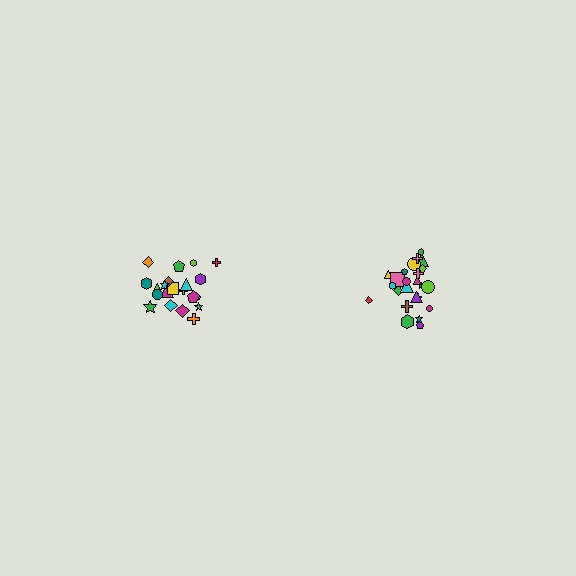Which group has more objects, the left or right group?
The right group.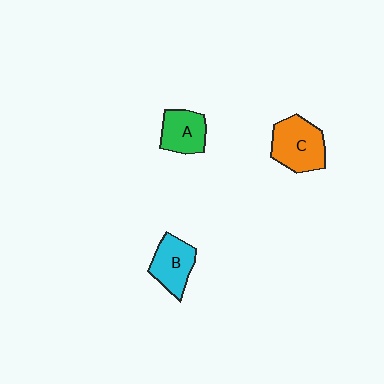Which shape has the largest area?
Shape C (orange).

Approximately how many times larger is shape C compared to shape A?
Approximately 1.4 times.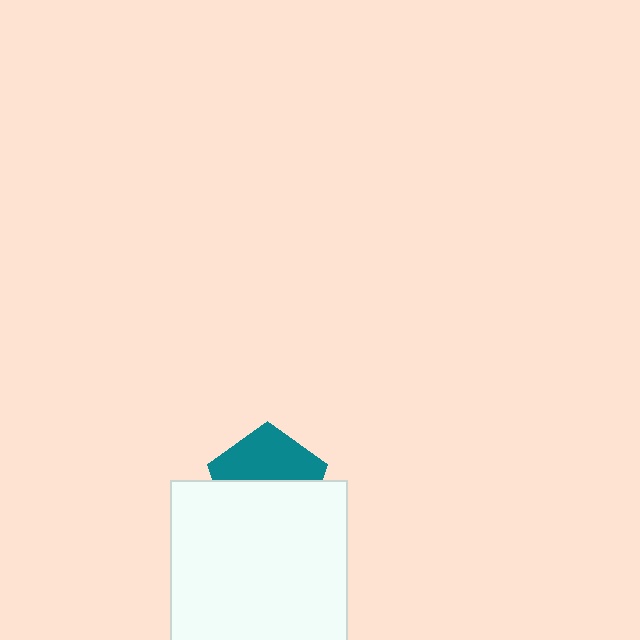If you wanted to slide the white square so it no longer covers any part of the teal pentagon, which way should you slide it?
Slide it down — that is the most direct way to separate the two shapes.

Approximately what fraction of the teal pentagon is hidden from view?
Roughly 54% of the teal pentagon is hidden behind the white square.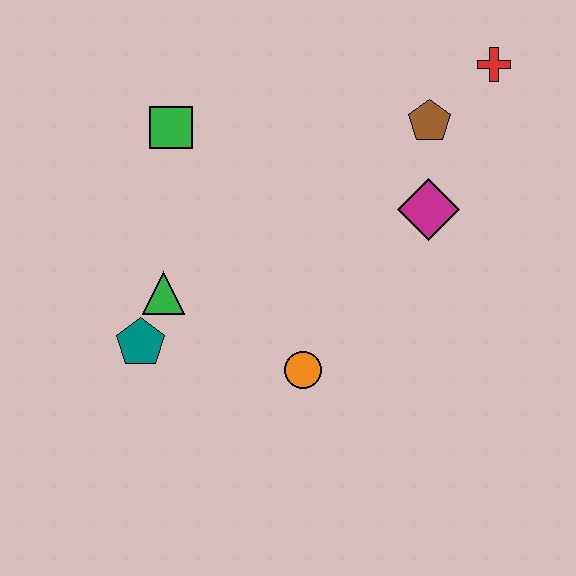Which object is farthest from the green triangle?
The red cross is farthest from the green triangle.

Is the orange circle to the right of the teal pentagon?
Yes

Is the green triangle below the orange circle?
No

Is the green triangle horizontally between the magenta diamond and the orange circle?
No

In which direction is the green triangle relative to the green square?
The green triangle is below the green square.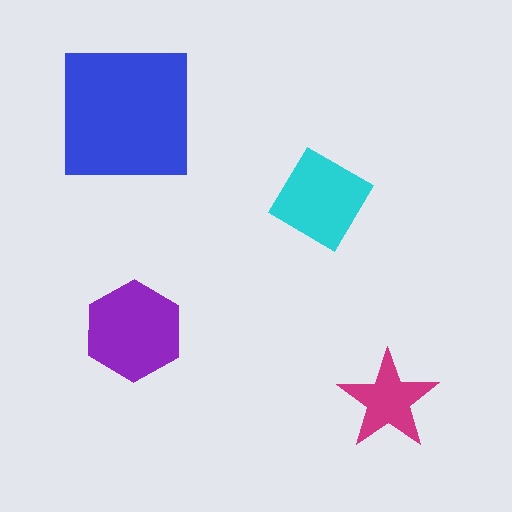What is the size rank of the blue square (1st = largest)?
1st.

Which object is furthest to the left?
The blue square is leftmost.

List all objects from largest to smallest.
The blue square, the purple hexagon, the cyan diamond, the magenta star.